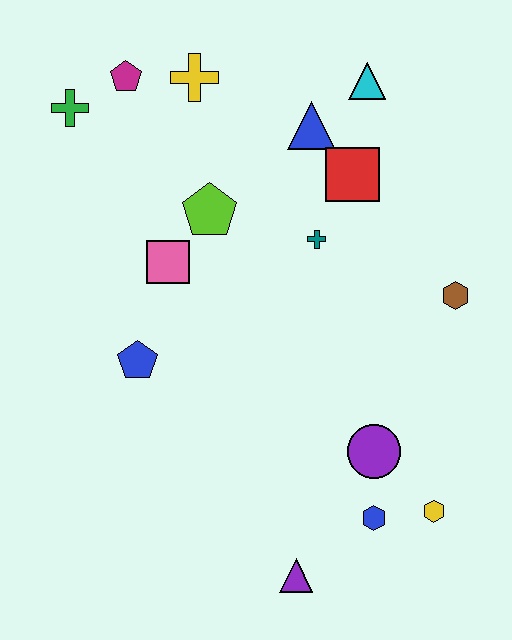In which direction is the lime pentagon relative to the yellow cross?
The lime pentagon is below the yellow cross.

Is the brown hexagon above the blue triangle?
No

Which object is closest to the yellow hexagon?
The blue hexagon is closest to the yellow hexagon.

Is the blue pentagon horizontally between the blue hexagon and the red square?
No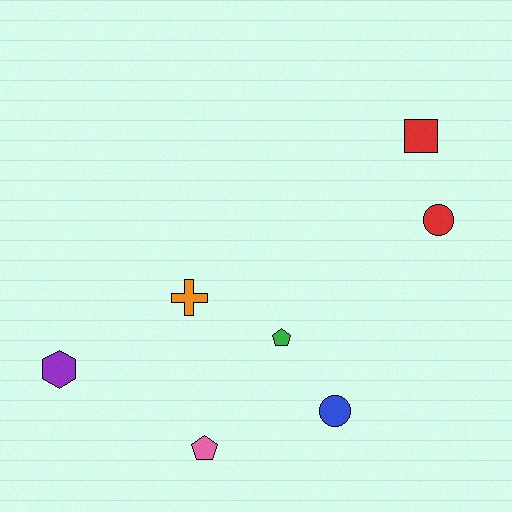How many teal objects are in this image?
There are no teal objects.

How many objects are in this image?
There are 7 objects.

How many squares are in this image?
There is 1 square.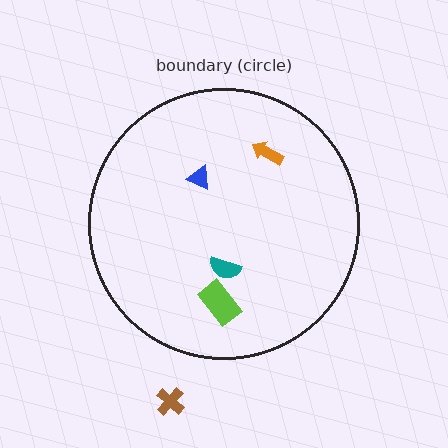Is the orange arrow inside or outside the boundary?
Inside.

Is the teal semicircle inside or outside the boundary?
Inside.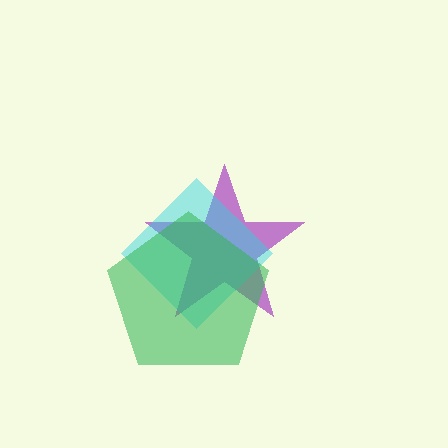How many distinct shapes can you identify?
There are 3 distinct shapes: a purple star, a cyan diamond, a green pentagon.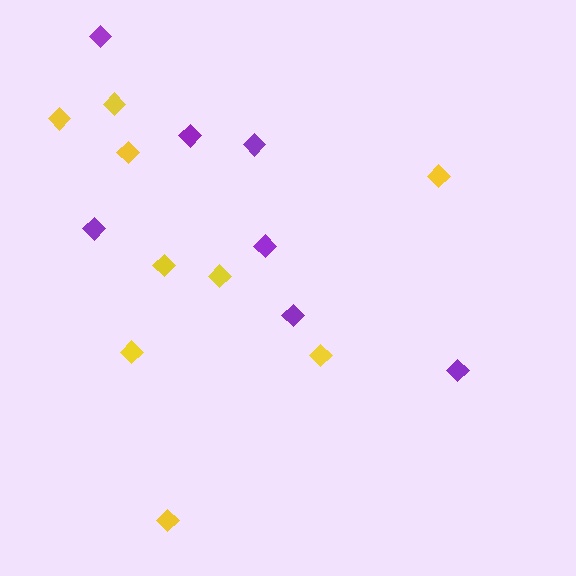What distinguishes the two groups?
There are 2 groups: one group of yellow diamonds (9) and one group of purple diamonds (7).